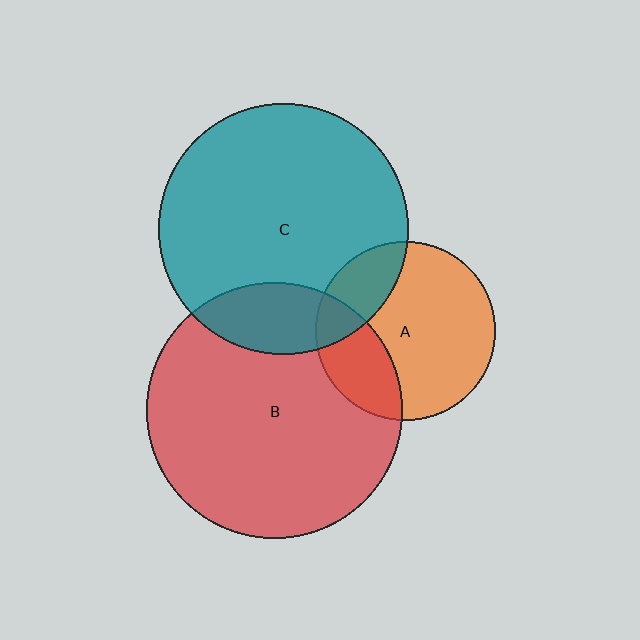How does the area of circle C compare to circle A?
Approximately 2.0 times.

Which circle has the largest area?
Circle B (red).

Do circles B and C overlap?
Yes.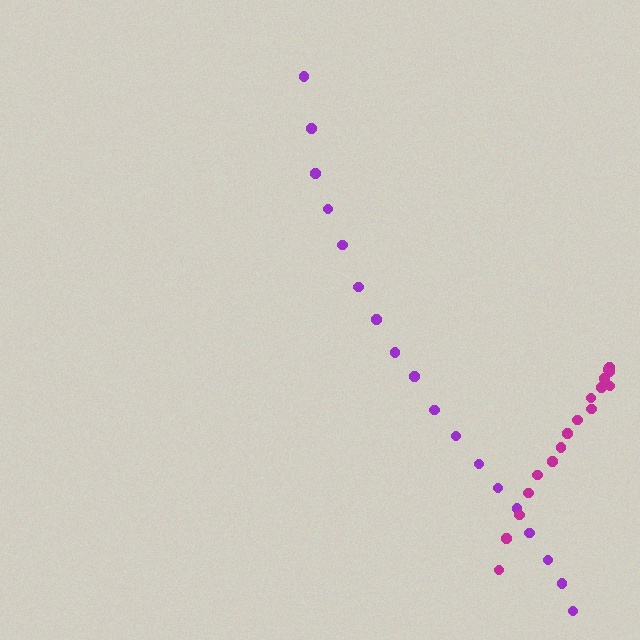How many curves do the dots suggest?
There are 2 distinct paths.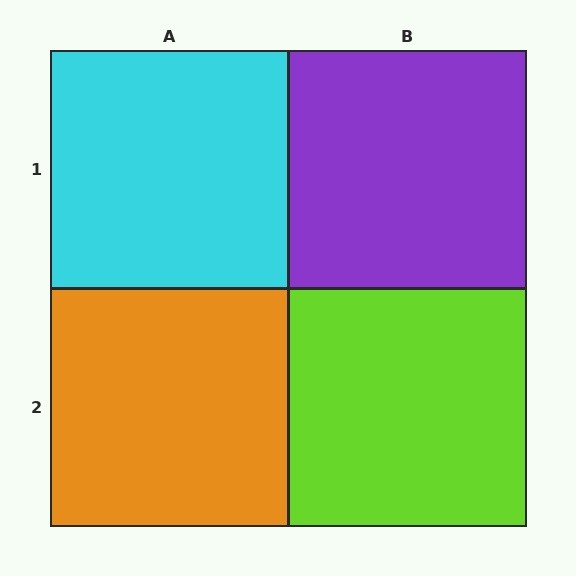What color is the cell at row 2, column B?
Lime.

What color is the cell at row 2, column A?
Orange.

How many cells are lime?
1 cell is lime.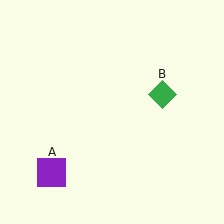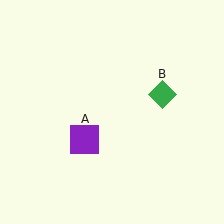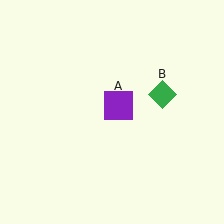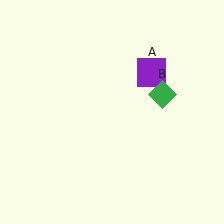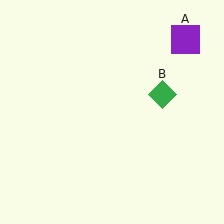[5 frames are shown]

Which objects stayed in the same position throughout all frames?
Green diamond (object B) remained stationary.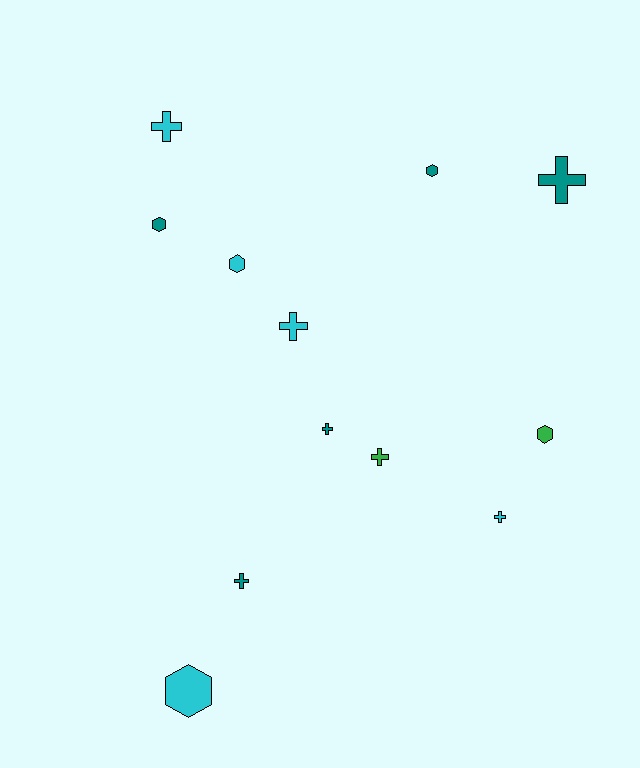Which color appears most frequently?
Teal, with 5 objects.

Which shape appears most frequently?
Cross, with 7 objects.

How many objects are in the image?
There are 12 objects.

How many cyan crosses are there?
There are 3 cyan crosses.